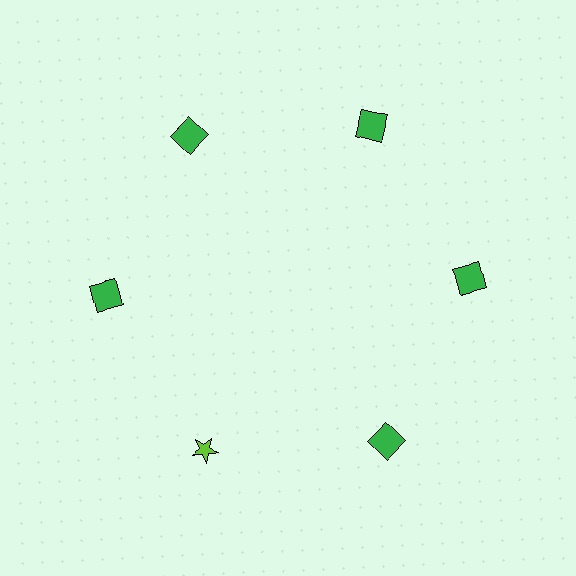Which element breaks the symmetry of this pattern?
The lime star at roughly the 7 o'clock position breaks the symmetry. All other shapes are green squares.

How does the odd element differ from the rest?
It differs in both color (lime instead of green) and shape (star instead of square).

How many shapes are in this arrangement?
There are 6 shapes arranged in a ring pattern.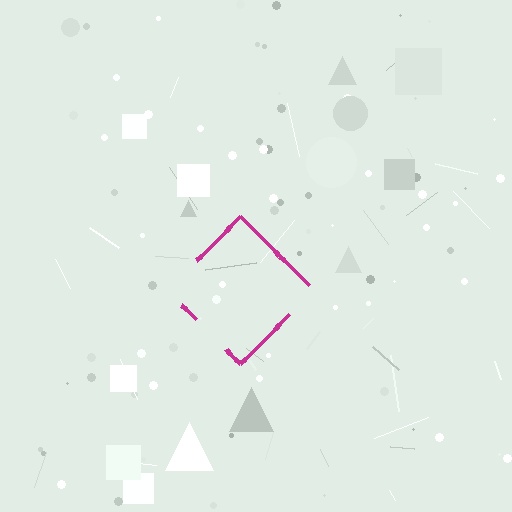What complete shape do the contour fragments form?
The contour fragments form a diamond.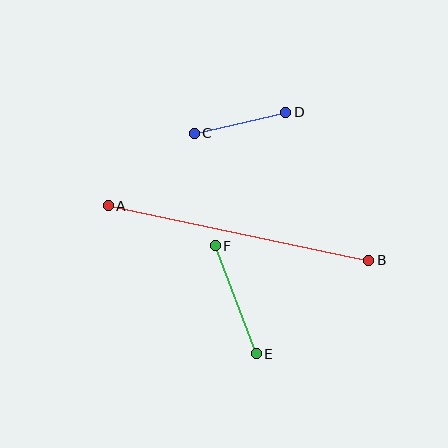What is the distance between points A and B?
The distance is approximately 266 pixels.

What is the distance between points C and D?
The distance is approximately 94 pixels.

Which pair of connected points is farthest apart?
Points A and B are farthest apart.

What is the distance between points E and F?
The distance is approximately 116 pixels.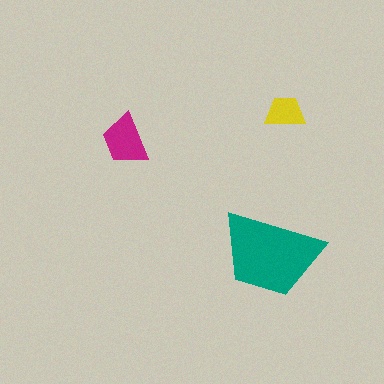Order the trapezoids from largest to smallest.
the teal one, the magenta one, the yellow one.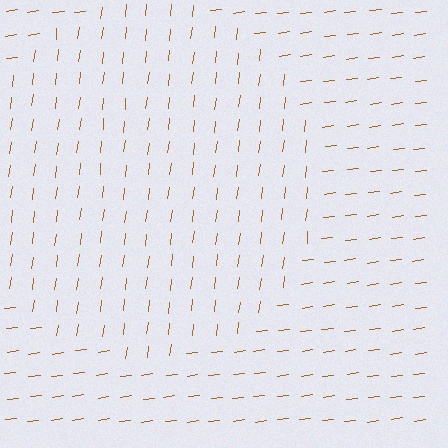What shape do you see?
I see a circle.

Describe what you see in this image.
The image is filled with small brown line segments. A circle region in the image has lines oriented differently from the surrounding lines, creating a visible texture boundary.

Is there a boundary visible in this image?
Yes, there is a texture boundary formed by a change in line orientation.